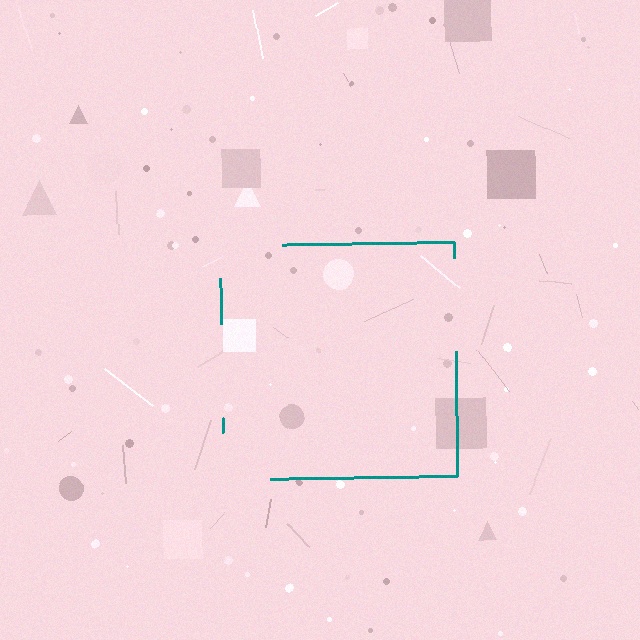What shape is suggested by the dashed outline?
The dashed outline suggests a square.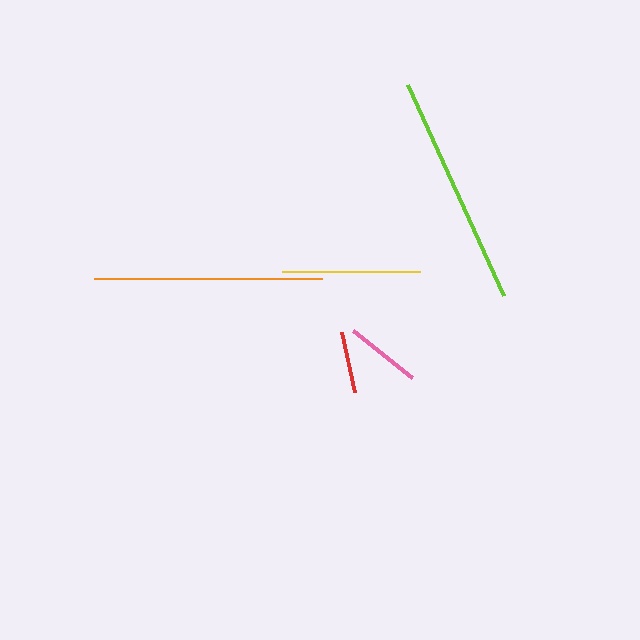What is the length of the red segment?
The red segment is approximately 61 pixels long.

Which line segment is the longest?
The lime line is the longest at approximately 232 pixels.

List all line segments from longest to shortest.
From longest to shortest: lime, orange, yellow, pink, red.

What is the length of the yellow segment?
The yellow segment is approximately 137 pixels long.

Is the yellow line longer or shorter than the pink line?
The yellow line is longer than the pink line.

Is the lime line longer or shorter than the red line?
The lime line is longer than the red line.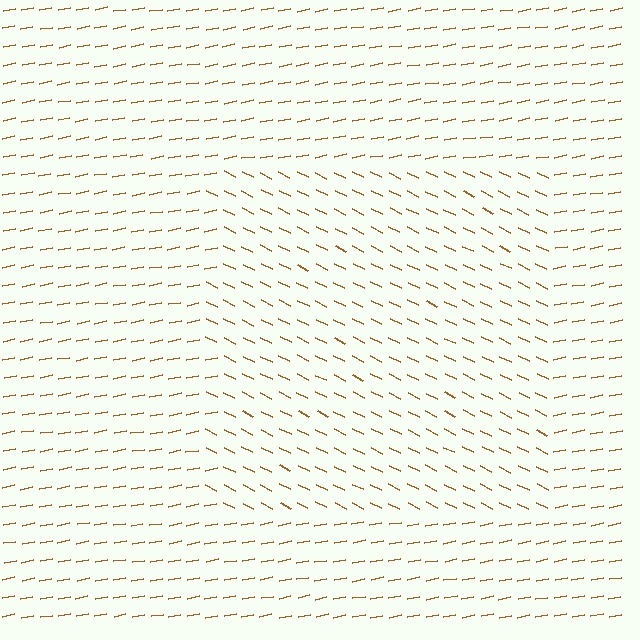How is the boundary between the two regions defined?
The boundary is defined purely by a change in line orientation (approximately 36 degrees difference). All lines are the same color and thickness.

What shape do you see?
I see a rectangle.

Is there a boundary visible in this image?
Yes, there is a texture boundary formed by a change in line orientation.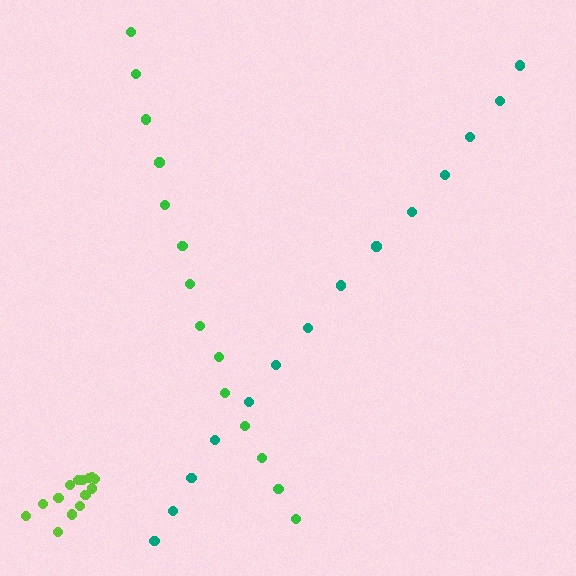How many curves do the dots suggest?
There are 3 distinct paths.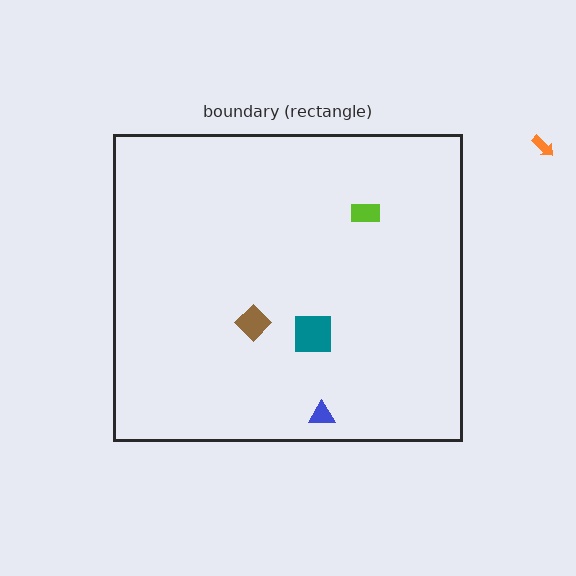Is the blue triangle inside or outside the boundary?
Inside.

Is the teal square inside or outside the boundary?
Inside.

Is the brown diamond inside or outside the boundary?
Inside.